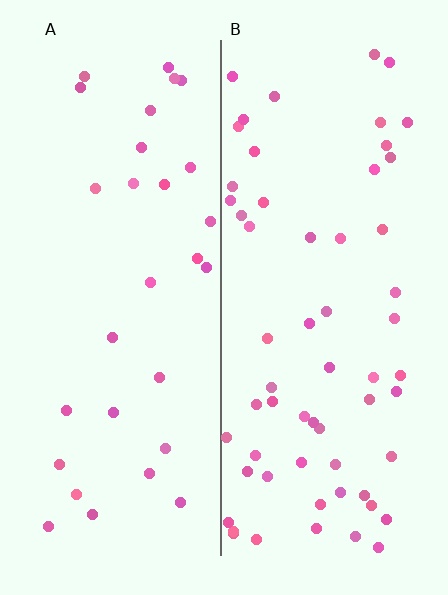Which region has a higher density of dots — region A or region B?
B (the right).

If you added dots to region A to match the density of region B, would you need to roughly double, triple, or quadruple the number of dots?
Approximately double.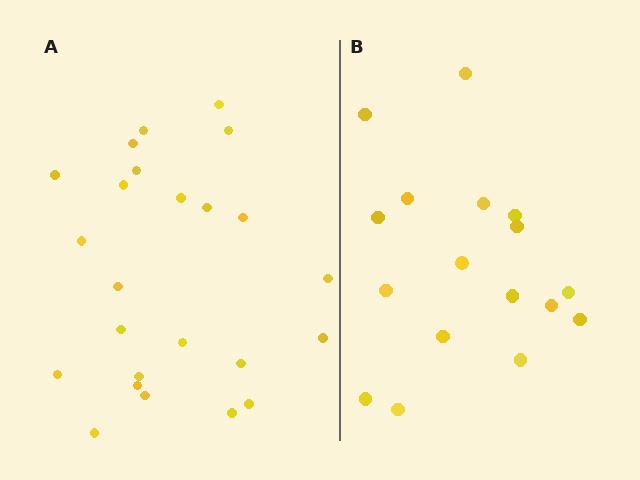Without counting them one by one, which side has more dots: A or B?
Region A (the left region) has more dots.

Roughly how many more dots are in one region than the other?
Region A has roughly 8 or so more dots than region B.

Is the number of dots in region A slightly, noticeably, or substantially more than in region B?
Region A has noticeably more, but not dramatically so. The ratio is roughly 1.4 to 1.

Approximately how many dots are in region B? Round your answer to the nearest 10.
About 20 dots. (The exact count is 17, which rounds to 20.)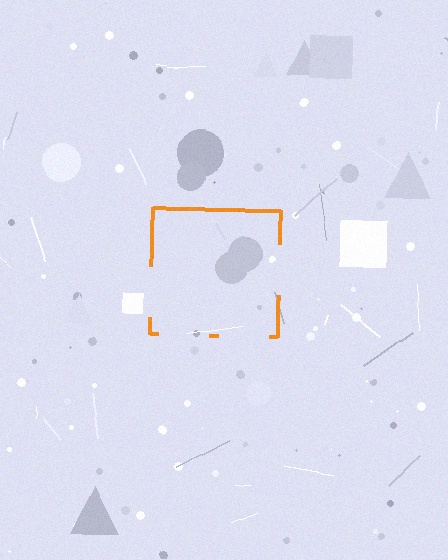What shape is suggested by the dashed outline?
The dashed outline suggests a square.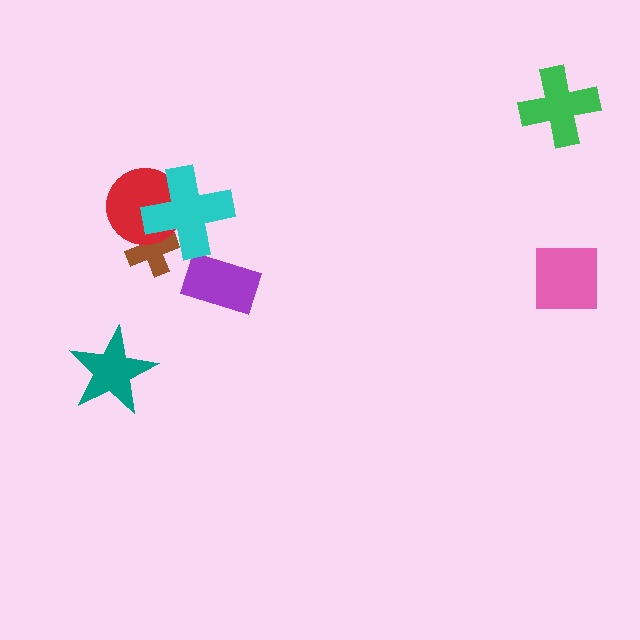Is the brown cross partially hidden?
Yes, it is partially covered by another shape.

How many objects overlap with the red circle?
2 objects overlap with the red circle.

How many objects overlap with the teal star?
0 objects overlap with the teal star.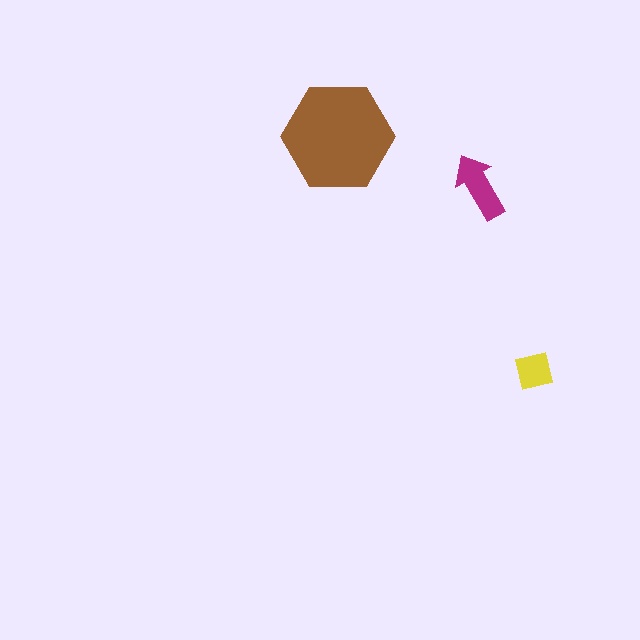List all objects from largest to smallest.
The brown hexagon, the magenta arrow, the yellow square.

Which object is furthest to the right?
The yellow square is rightmost.